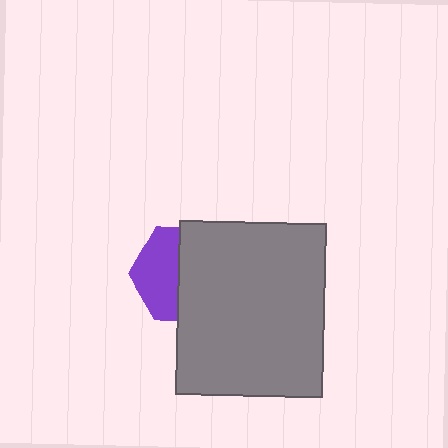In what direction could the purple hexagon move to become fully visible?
The purple hexagon could move left. That would shift it out from behind the gray rectangle entirely.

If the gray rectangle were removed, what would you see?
You would see the complete purple hexagon.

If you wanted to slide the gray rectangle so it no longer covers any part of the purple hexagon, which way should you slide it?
Slide it right — that is the most direct way to separate the two shapes.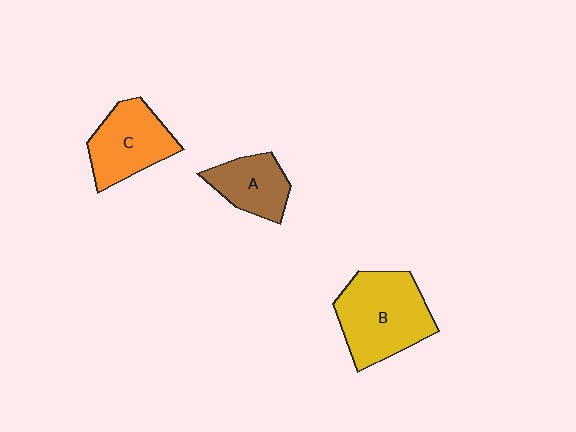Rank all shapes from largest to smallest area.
From largest to smallest: B (yellow), C (orange), A (brown).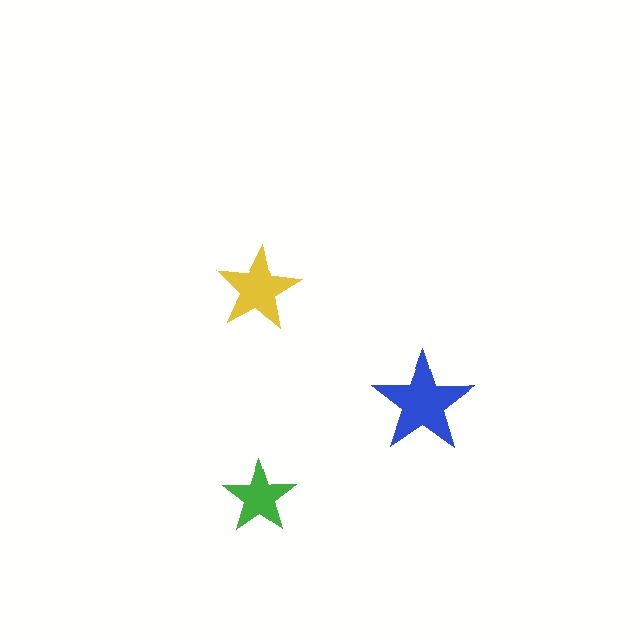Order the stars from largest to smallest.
the blue one, the yellow one, the green one.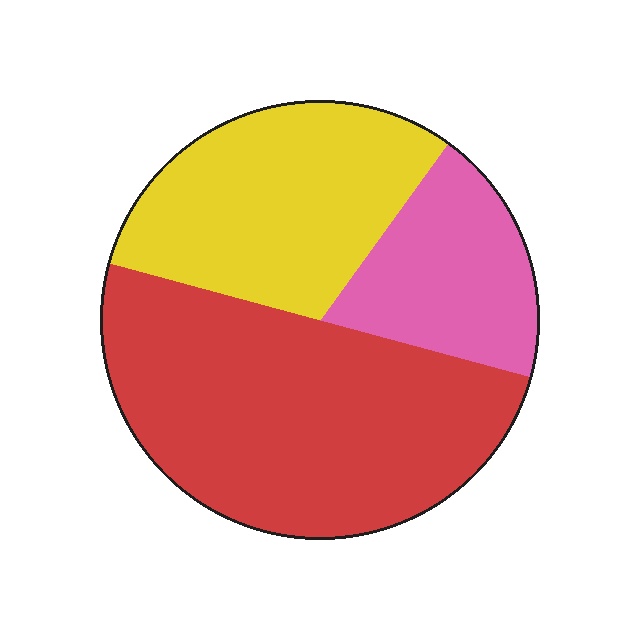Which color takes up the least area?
Pink, at roughly 20%.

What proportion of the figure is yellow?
Yellow covers roughly 30% of the figure.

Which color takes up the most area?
Red, at roughly 50%.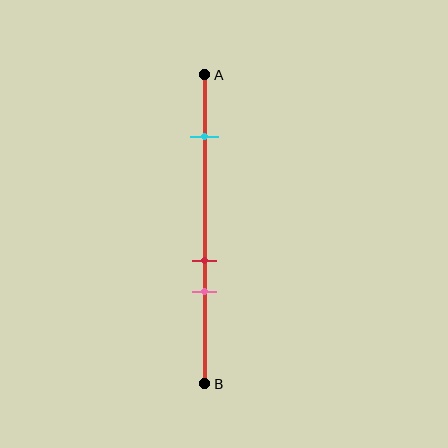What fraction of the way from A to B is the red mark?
The red mark is approximately 60% (0.6) of the way from A to B.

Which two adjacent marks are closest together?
The red and pink marks are the closest adjacent pair.